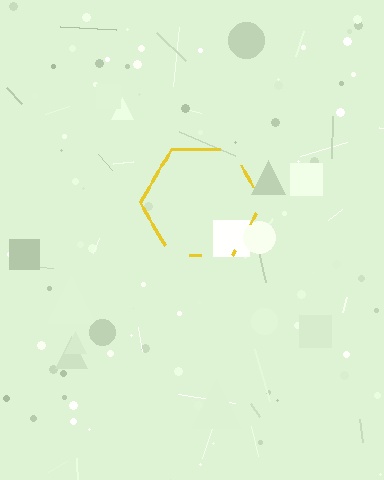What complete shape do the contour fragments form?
The contour fragments form a hexagon.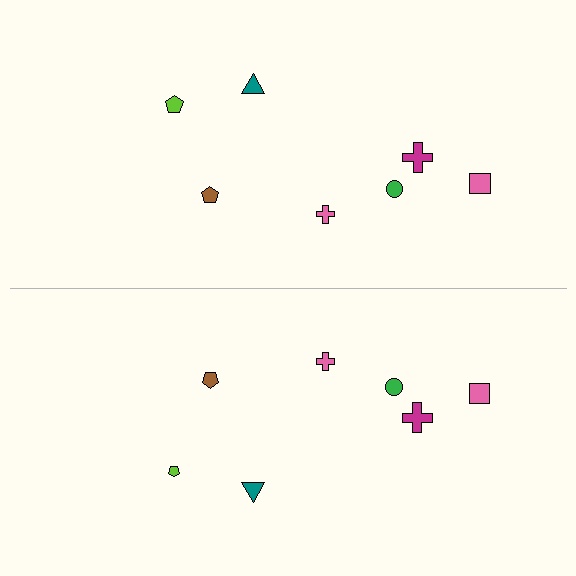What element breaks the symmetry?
The lime pentagon on the bottom side has a different size than its mirror counterpart.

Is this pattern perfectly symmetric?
No, the pattern is not perfectly symmetric. The lime pentagon on the bottom side has a different size than its mirror counterpart.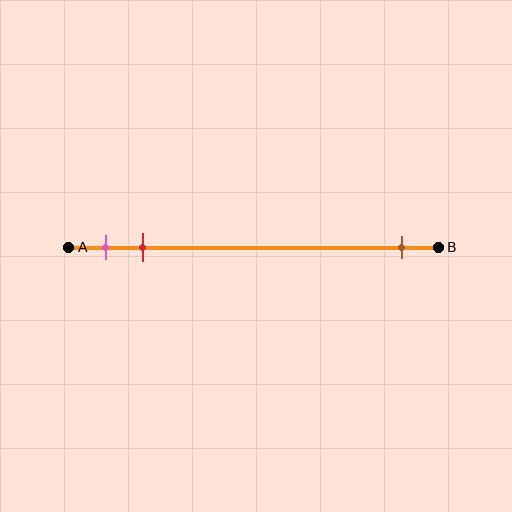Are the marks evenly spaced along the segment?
No, the marks are not evenly spaced.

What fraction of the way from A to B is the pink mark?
The pink mark is approximately 10% (0.1) of the way from A to B.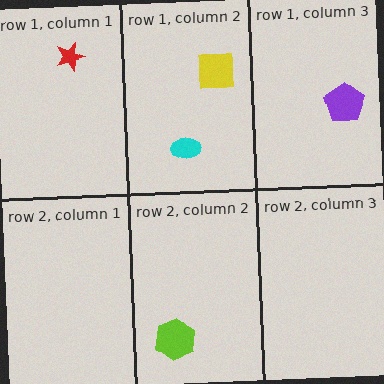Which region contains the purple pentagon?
The row 1, column 3 region.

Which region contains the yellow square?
The row 1, column 2 region.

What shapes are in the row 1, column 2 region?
The cyan ellipse, the yellow square.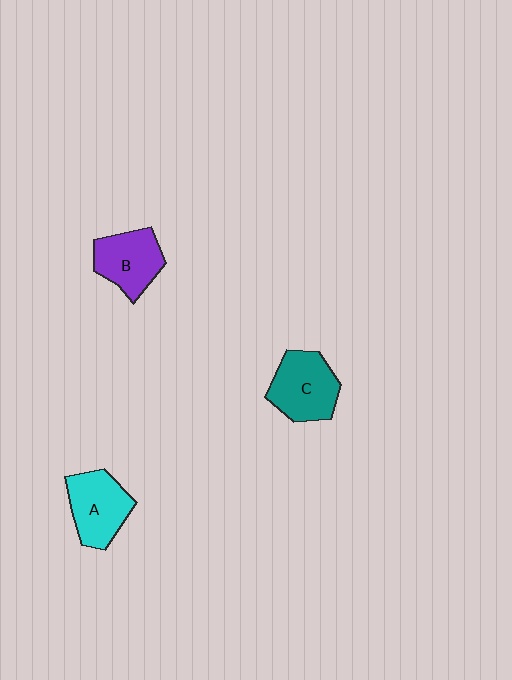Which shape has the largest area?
Shape C (teal).